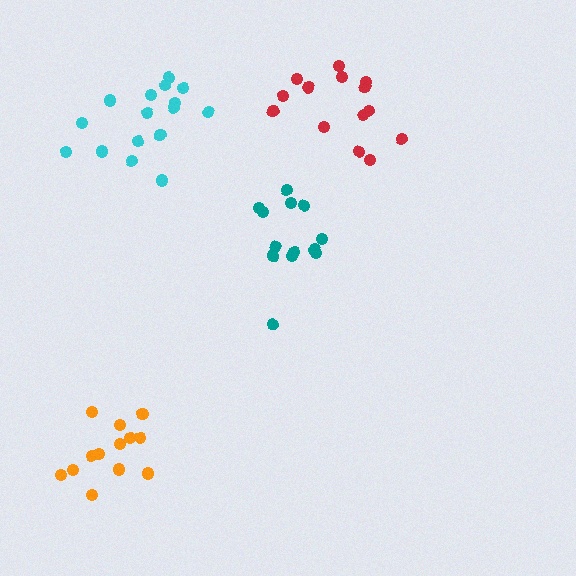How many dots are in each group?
Group 1: 13 dots, Group 2: 14 dots, Group 3: 13 dots, Group 4: 16 dots (56 total).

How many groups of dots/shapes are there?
There are 4 groups.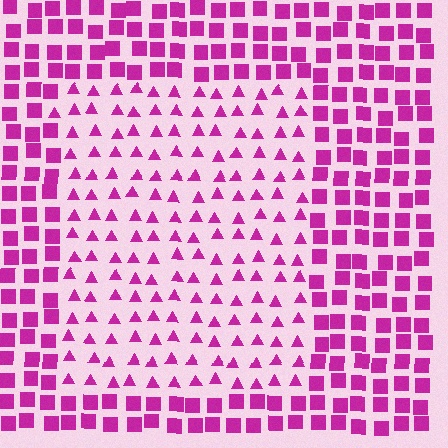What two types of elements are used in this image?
The image uses triangles inside the rectangle region and squares outside it.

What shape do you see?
I see a rectangle.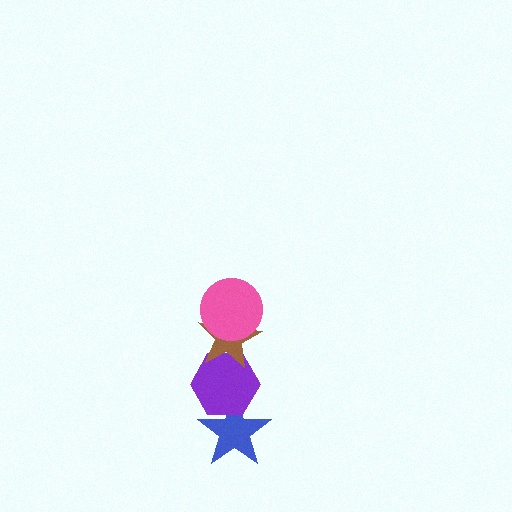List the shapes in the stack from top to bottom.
From top to bottom: the pink circle, the brown star, the purple hexagon, the blue star.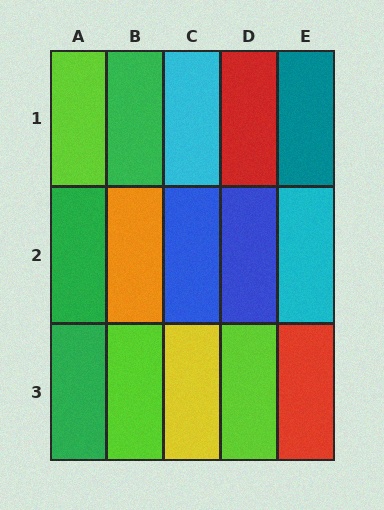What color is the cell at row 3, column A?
Green.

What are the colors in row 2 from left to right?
Green, orange, blue, blue, cyan.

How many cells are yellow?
1 cell is yellow.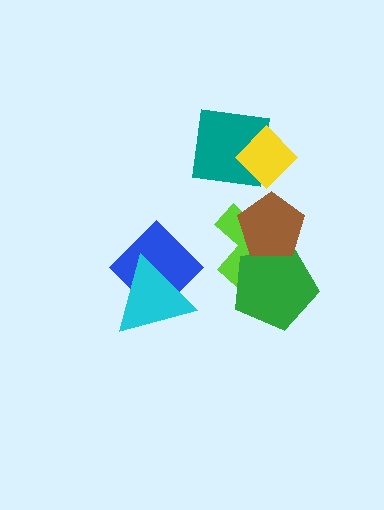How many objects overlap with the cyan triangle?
1 object overlaps with the cyan triangle.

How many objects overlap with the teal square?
1 object overlaps with the teal square.